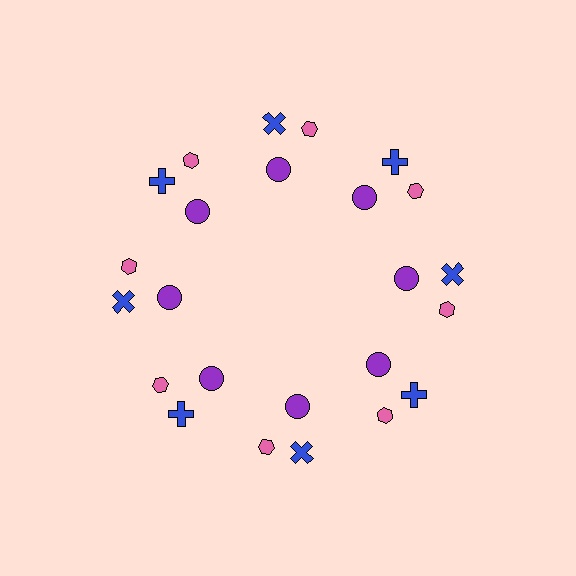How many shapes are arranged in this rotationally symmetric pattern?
There are 24 shapes, arranged in 8 groups of 3.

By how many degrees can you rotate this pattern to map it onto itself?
The pattern maps onto itself every 45 degrees of rotation.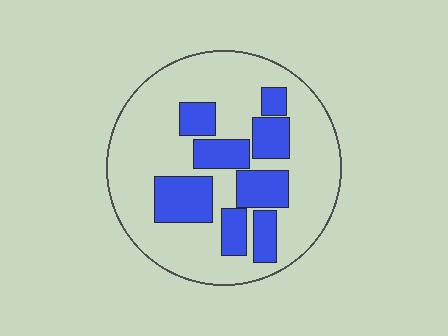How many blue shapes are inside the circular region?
8.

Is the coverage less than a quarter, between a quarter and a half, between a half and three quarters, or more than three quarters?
Between a quarter and a half.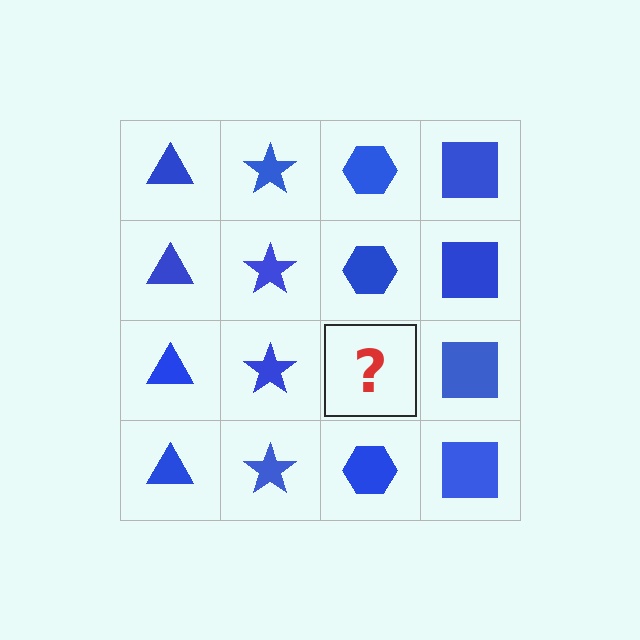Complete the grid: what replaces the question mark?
The question mark should be replaced with a blue hexagon.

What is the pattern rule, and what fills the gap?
The rule is that each column has a consistent shape. The gap should be filled with a blue hexagon.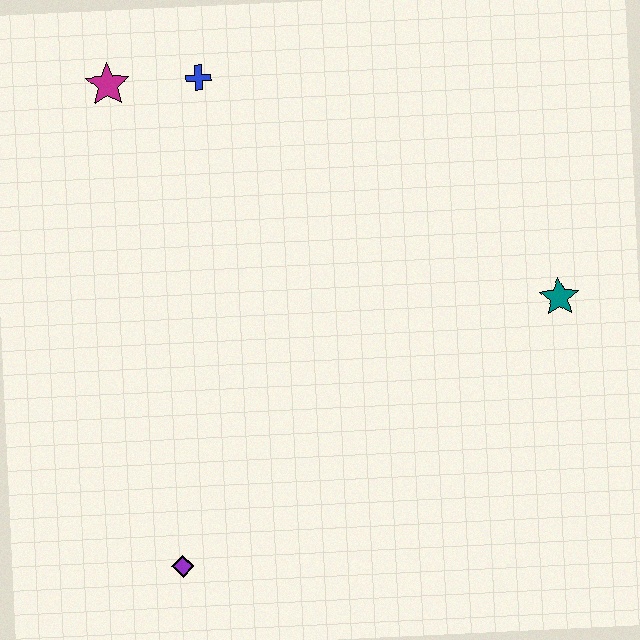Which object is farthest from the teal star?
The magenta star is farthest from the teal star.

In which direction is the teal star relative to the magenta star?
The teal star is to the right of the magenta star.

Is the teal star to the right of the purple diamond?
Yes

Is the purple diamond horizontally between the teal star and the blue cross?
No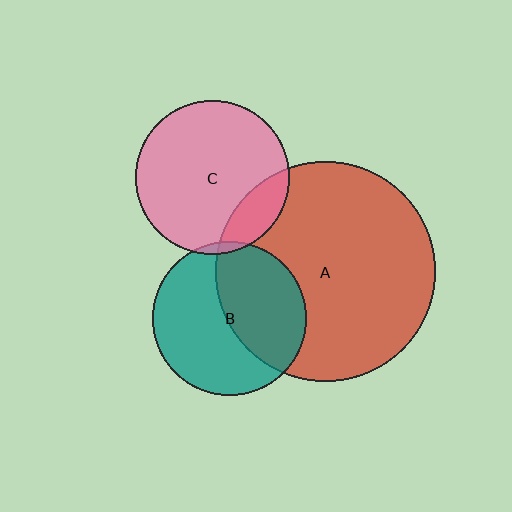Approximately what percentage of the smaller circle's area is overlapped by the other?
Approximately 5%.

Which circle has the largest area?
Circle A (red).